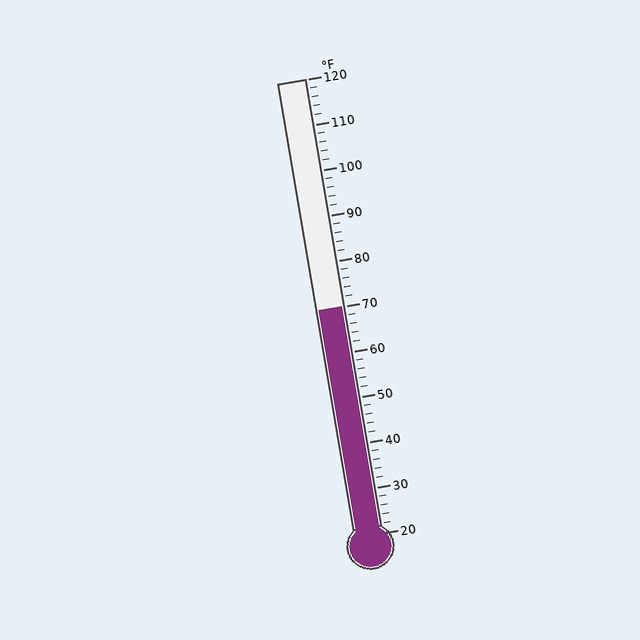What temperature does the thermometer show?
The thermometer shows approximately 70°F.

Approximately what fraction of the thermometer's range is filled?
The thermometer is filled to approximately 50% of its range.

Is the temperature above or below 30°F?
The temperature is above 30°F.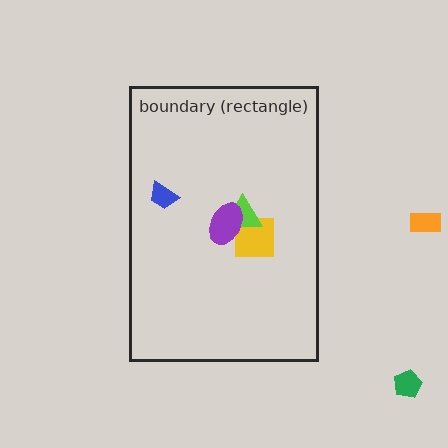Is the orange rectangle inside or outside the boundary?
Outside.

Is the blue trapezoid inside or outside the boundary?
Inside.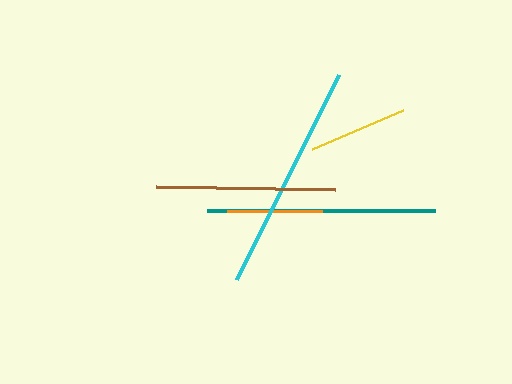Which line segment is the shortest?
The orange line is the shortest at approximately 95 pixels.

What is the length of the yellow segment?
The yellow segment is approximately 98 pixels long.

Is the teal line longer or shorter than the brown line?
The teal line is longer than the brown line.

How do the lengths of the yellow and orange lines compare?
The yellow and orange lines are approximately the same length.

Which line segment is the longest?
The teal line is the longest at approximately 228 pixels.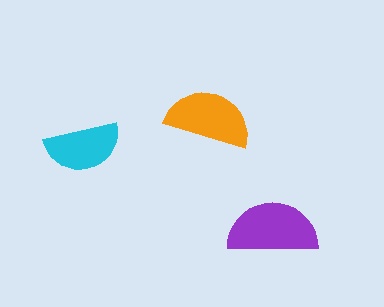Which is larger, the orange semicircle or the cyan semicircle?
The orange one.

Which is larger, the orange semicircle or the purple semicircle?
The purple one.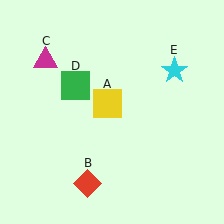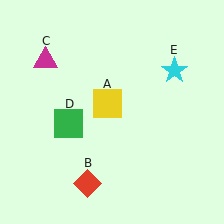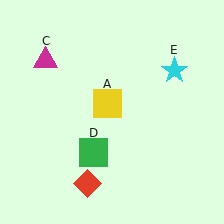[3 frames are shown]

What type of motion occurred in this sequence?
The green square (object D) rotated counterclockwise around the center of the scene.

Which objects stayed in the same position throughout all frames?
Yellow square (object A) and red diamond (object B) and magenta triangle (object C) and cyan star (object E) remained stationary.